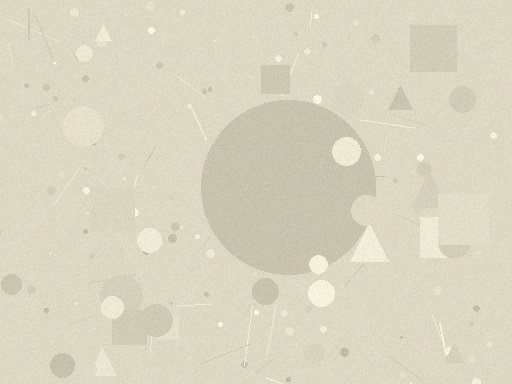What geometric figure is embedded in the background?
A circle is embedded in the background.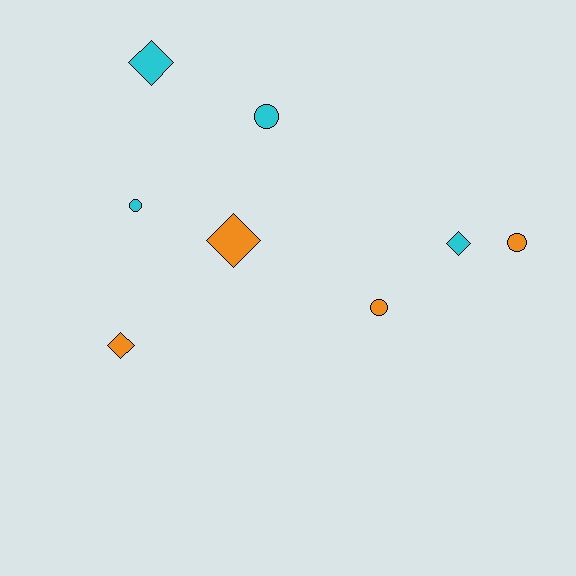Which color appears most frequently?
Cyan, with 4 objects.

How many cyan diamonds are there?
There are 2 cyan diamonds.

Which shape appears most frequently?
Circle, with 4 objects.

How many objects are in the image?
There are 8 objects.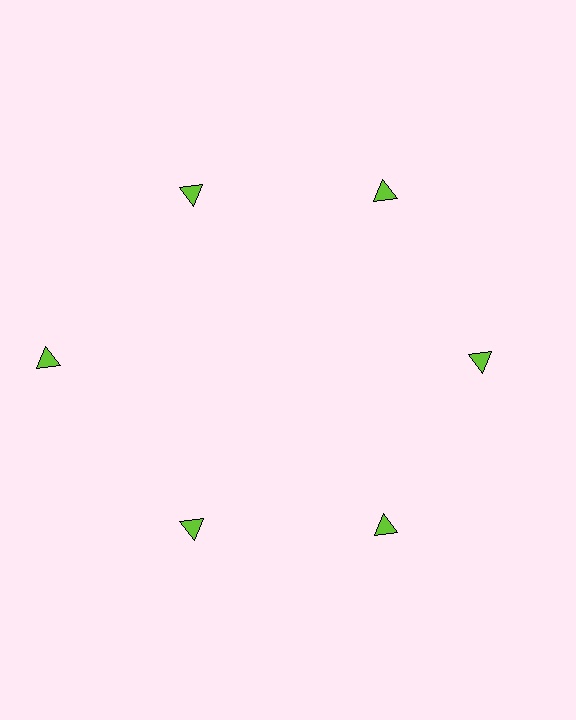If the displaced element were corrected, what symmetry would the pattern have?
It would have 6-fold rotational symmetry — the pattern would map onto itself every 60 degrees.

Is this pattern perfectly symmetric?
No. The 6 lime triangles are arranged in a ring, but one element near the 9 o'clock position is pushed outward from the center, breaking the 6-fold rotational symmetry.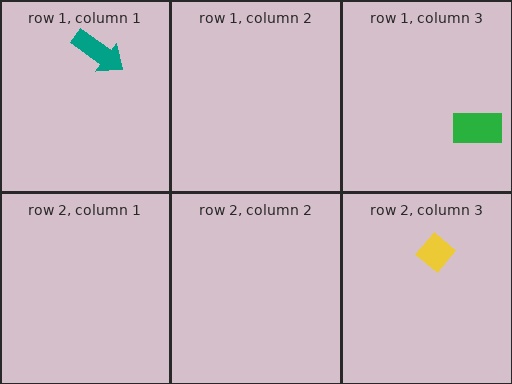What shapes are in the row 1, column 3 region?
The green rectangle.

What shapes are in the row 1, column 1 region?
The teal arrow.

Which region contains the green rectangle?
The row 1, column 3 region.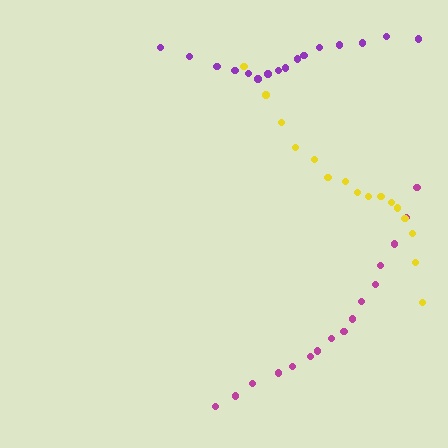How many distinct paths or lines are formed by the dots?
There are 3 distinct paths.